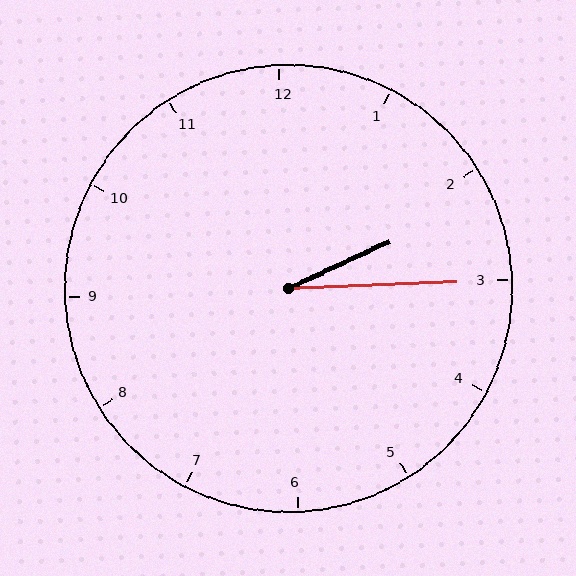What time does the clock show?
2:15.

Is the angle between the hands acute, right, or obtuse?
It is acute.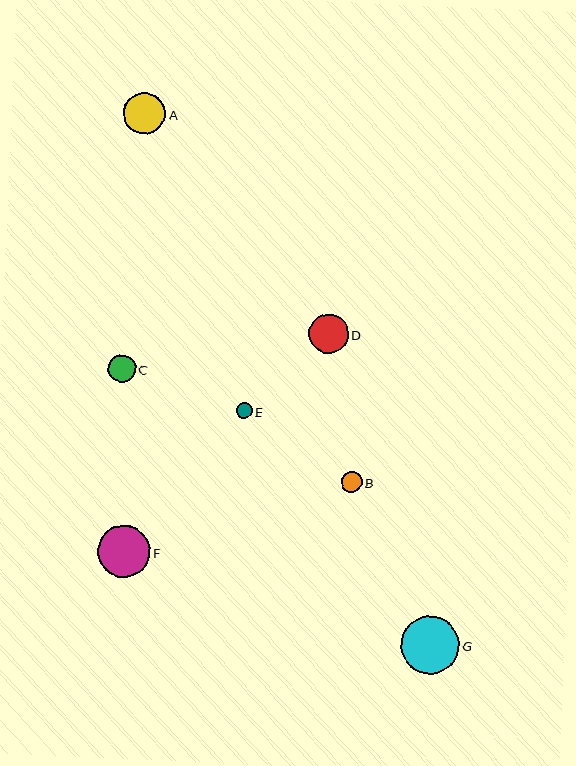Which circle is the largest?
Circle G is the largest with a size of approximately 58 pixels.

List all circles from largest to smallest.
From largest to smallest: G, F, A, D, C, B, E.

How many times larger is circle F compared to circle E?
Circle F is approximately 3.4 times the size of circle E.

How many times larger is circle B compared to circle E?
Circle B is approximately 1.3 times the size of circle E.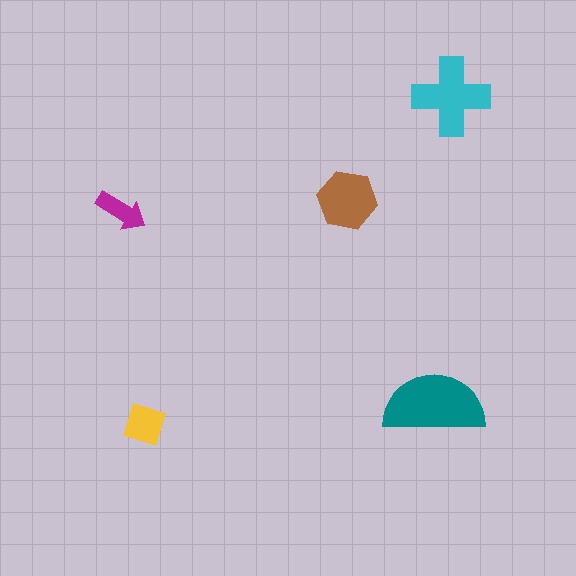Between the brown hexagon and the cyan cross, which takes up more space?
The cyan cross.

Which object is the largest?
The teal semicircle.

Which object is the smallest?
The magenta arrow.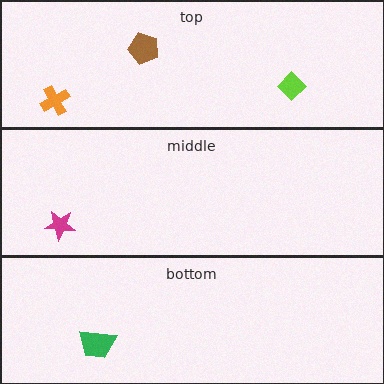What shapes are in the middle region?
The magenta star.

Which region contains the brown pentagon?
The top region.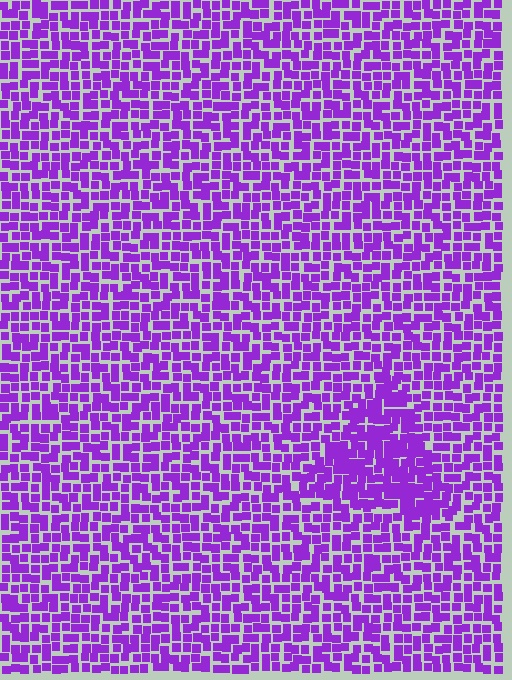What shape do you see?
I see a triangle.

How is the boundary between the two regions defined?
The boundary is defined by a change in element density (approximately 1.5x ratio). All elements are the same color, size, and shape.